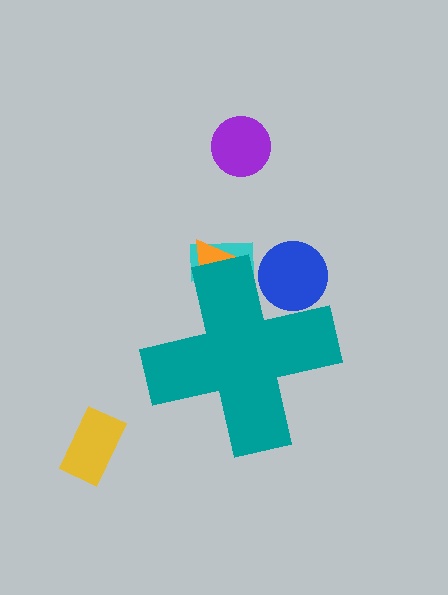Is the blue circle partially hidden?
Yes, the blue circle is partially hidden behind the teal cross.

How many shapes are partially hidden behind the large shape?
3 shapes are partially hidden.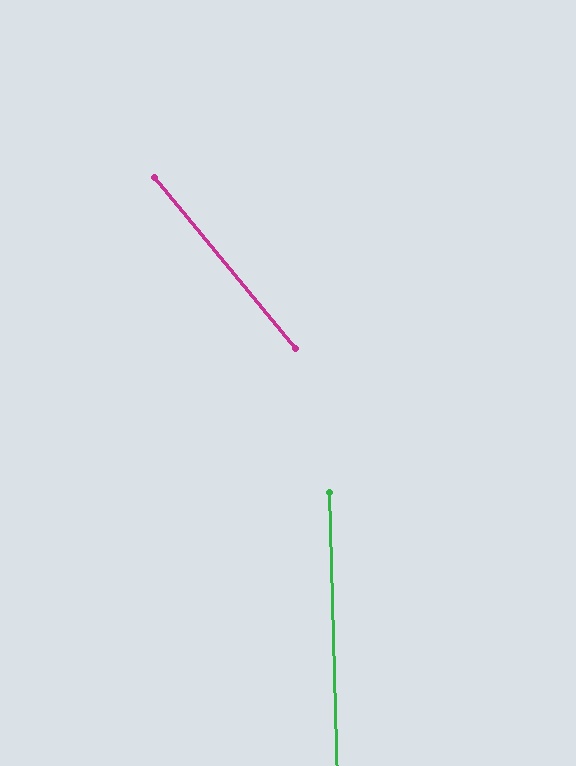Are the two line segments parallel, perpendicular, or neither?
Neither parallel nor perpendicular — they differ by about 38°.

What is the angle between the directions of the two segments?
Approximately 38 degrees.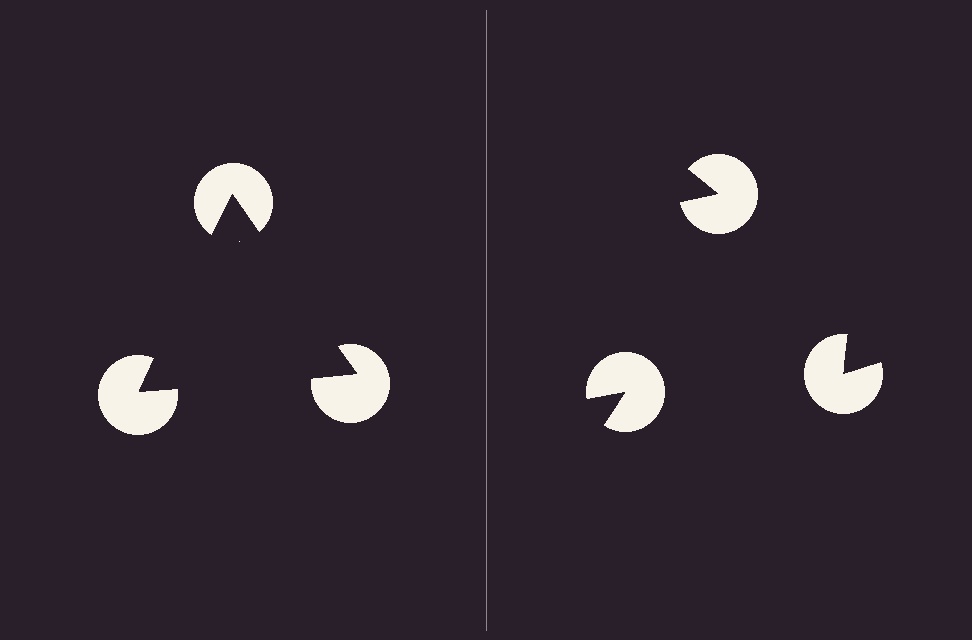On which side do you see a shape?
An illusory triangle appears on the left side. On the right side the wedge cuts are rotated, so no coherent shape forms.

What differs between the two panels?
The pac-man discs are positioned identically on both sides; only the wedge orientations differ. On the left they align to a triangle; on the right they are misaligned.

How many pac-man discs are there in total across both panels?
6 — 3 on each side.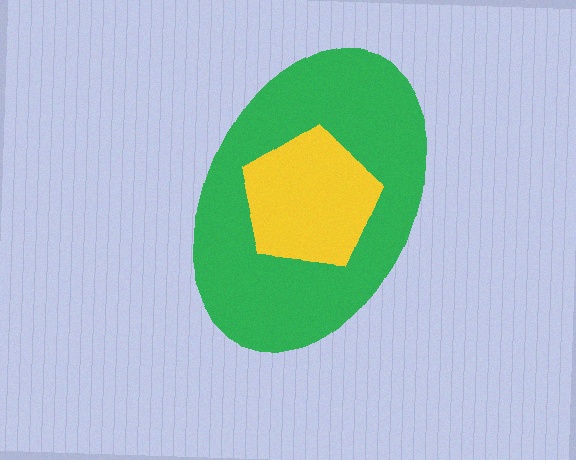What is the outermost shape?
The green ellipse.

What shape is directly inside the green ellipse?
The yellow pentagon.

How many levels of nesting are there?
2.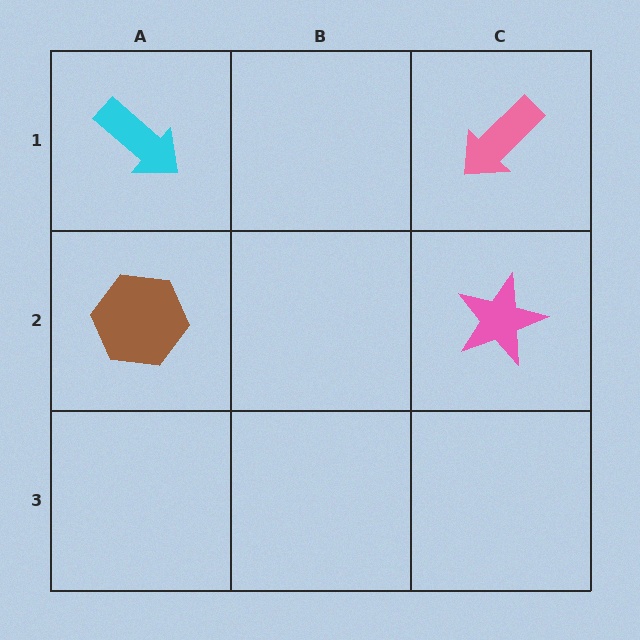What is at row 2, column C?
A pink star.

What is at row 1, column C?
A pink arrow.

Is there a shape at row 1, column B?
No, that cell is empty.